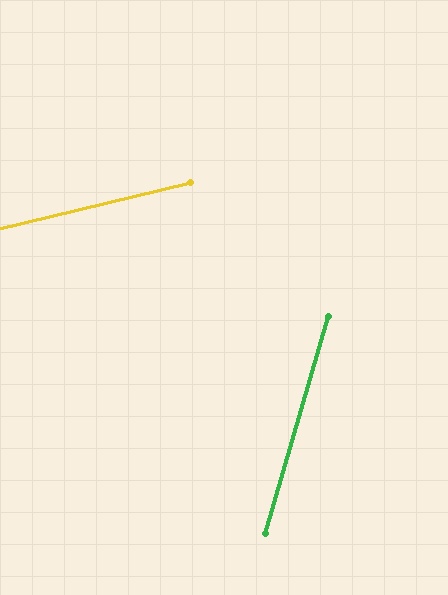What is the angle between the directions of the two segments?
Approximately 60 degrees.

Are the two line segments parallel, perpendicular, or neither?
Neither parallel nor perpendicular — they differ by about 60°.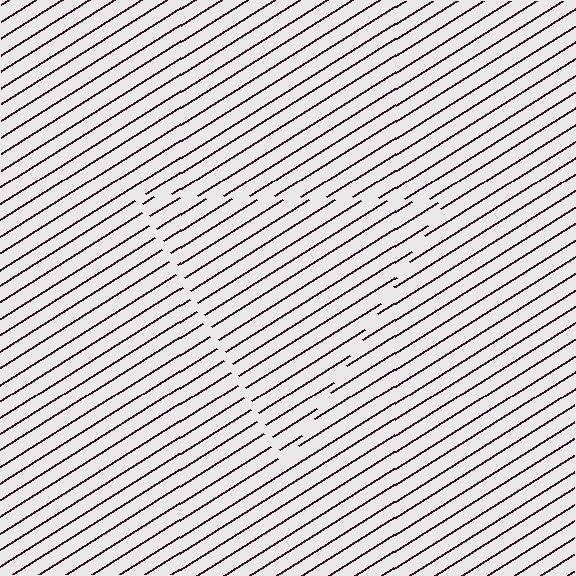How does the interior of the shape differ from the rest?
The interior of the shape contains the same grating, shifted by half a period — the contour is defined by the phase discontinuity where line-ends from the inner and outer gratings abut.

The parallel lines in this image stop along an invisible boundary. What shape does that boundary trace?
An illusory triangle. The interior of the shape contains the same grating, shifted by half a period — the contour is defined by the phase discontinuity where line-ends from the inner and outer gratings abut.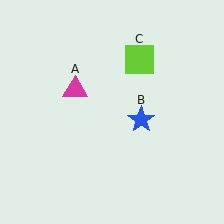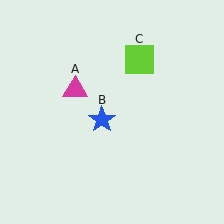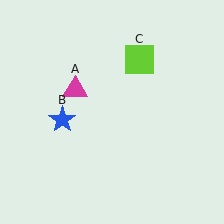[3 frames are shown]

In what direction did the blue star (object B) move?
The blue star (object B) moved left.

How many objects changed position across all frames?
1 object changed position: blue star (object B).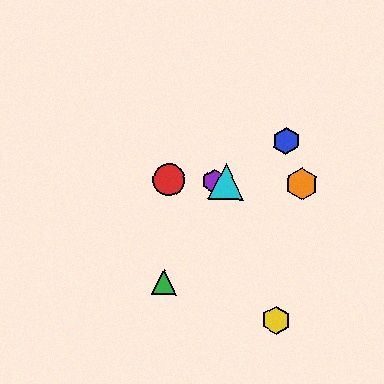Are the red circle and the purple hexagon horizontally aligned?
Yes, both are at y≈180.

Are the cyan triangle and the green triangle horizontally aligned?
No, the cyan triangle is at y≈182 and the green triangle is at y≈282.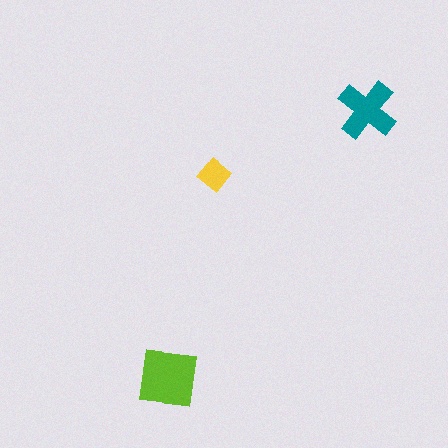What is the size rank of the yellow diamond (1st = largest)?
3rd.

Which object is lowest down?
The lime square is bottommost.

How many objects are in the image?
There are 3 objects in the image.